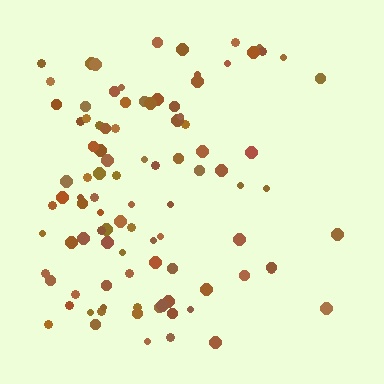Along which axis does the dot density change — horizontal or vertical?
Horizontal.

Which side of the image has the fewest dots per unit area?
The right.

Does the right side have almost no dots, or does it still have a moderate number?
Still a moderate number, just noticeably fewer than the left.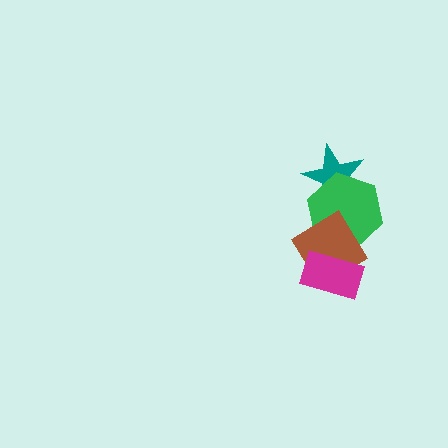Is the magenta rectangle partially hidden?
No, no other shape covers it.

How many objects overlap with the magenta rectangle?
1 object overlaps with the magenta rectangle.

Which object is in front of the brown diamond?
The magenta rectangle is in front of the brown diamond.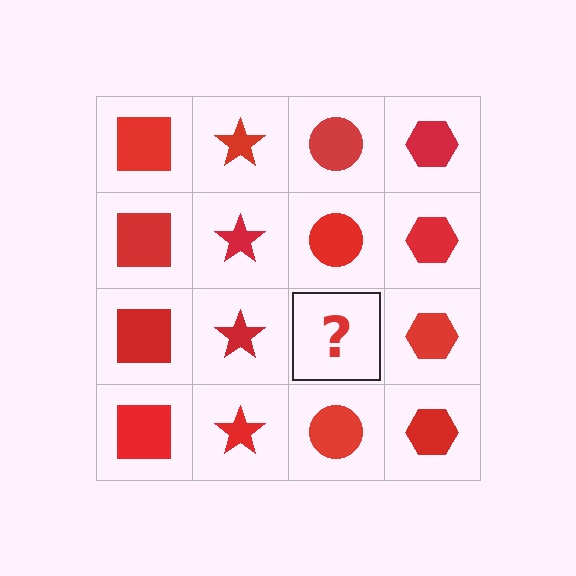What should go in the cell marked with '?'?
The missing cell should contain a red circle.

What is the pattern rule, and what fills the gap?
The rule is that each column has a consistent shape. The gap should be filled with a red circle.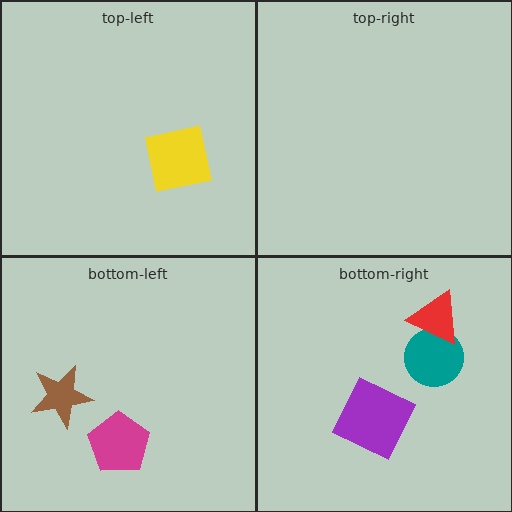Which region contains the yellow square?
The top-left region.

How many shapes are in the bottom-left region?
2.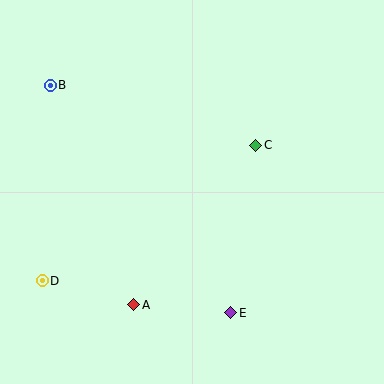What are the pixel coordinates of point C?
Point C is at (256, 145).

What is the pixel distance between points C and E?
The distance between C and E is 169 pixels.